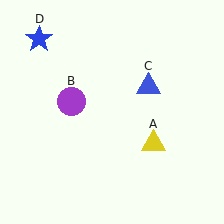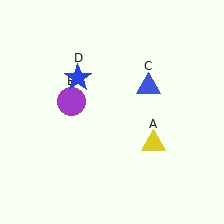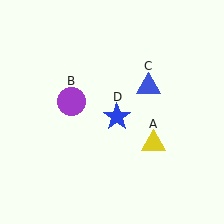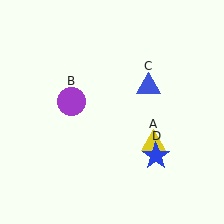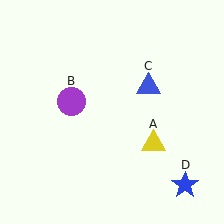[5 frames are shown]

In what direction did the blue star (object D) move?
The blue star (object D) moved down and to the right.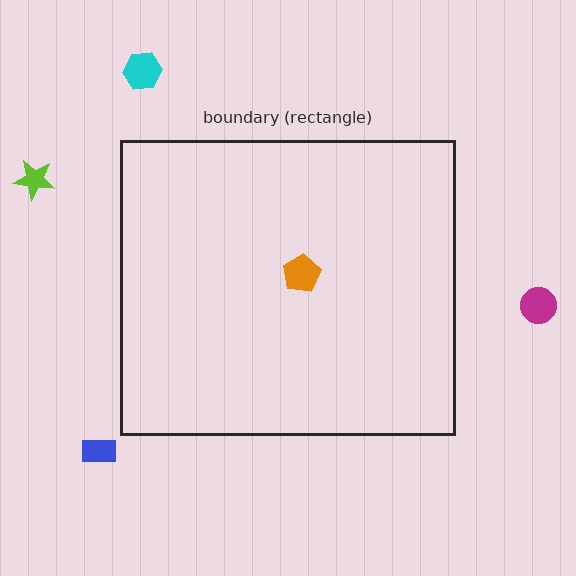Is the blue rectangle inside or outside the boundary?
Outside.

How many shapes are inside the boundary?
1 inside, 4 outside.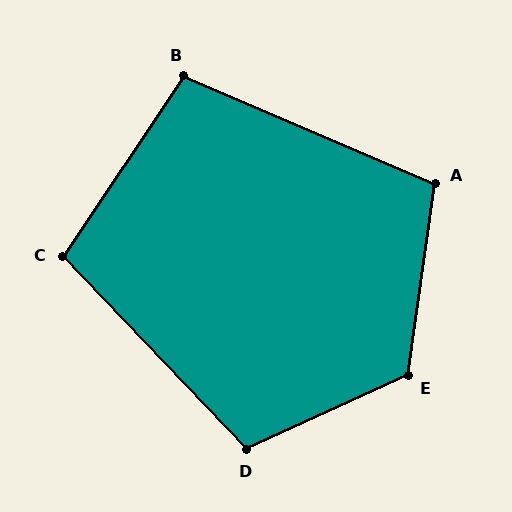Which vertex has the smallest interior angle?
B, at approximately 101 degrees.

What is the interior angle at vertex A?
Approximately 105 degrees (obtuse).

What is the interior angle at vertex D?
Approximately 109 degrees (obtuse).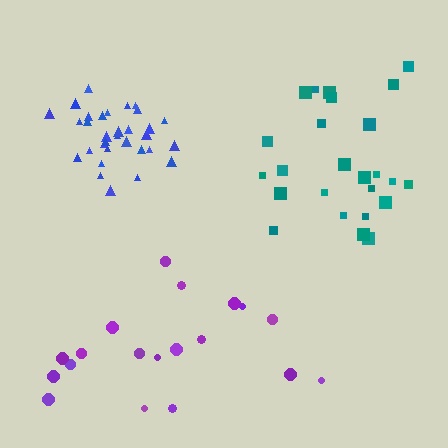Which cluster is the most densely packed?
Blue.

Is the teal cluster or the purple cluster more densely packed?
Teal.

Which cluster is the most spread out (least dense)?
Purple.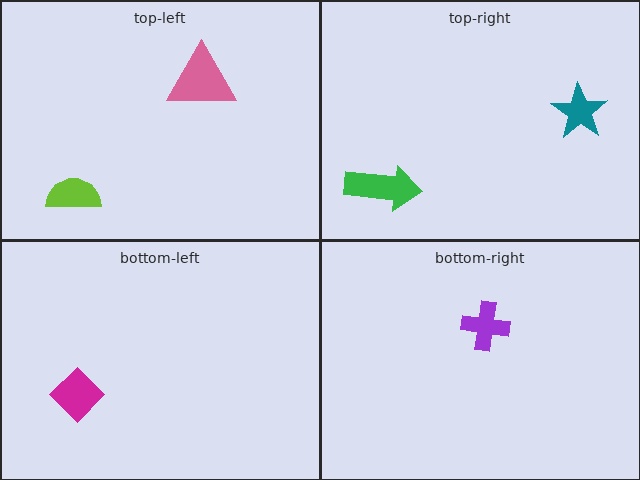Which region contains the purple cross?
The bottom-right region.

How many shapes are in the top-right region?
2.